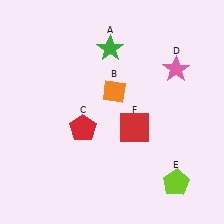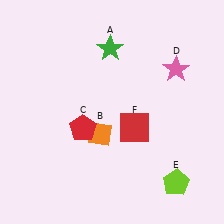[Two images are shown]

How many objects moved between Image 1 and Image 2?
1 object moved between the two images.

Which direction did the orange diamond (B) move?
The orange diamond (B) moved down.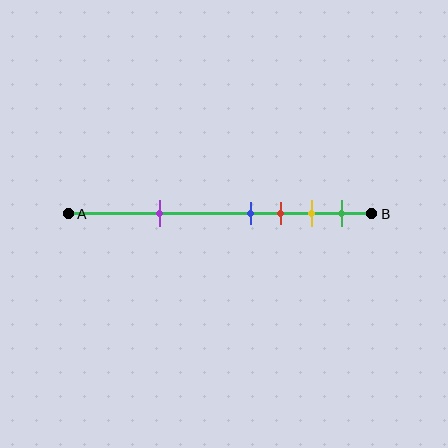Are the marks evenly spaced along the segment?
No, the marks are not evenly spaced.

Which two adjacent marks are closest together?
The blue and red marks are the closest adjacent pair.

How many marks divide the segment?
There are 5 marks dividing the segment.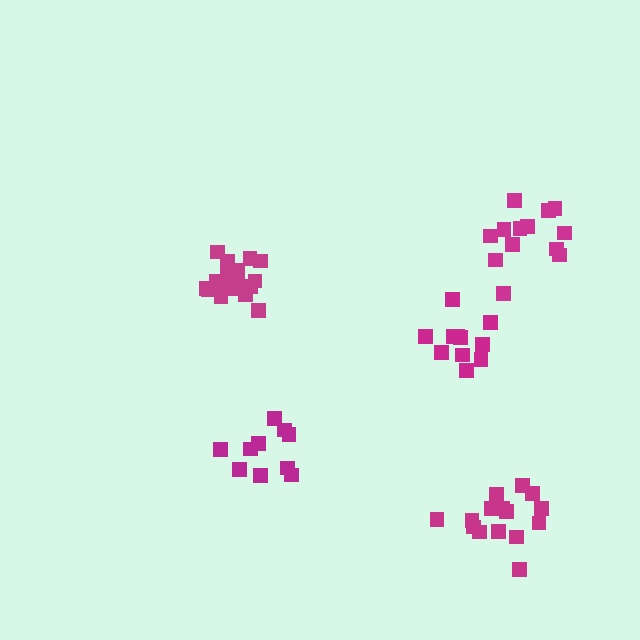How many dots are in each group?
Group 1: 16 dots, Group 2: 12 dots, Group 3: 10 dots, Group 4: 14 dots, Group 5: 15 dots (67 total).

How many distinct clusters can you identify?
There are 5 distinct clusters.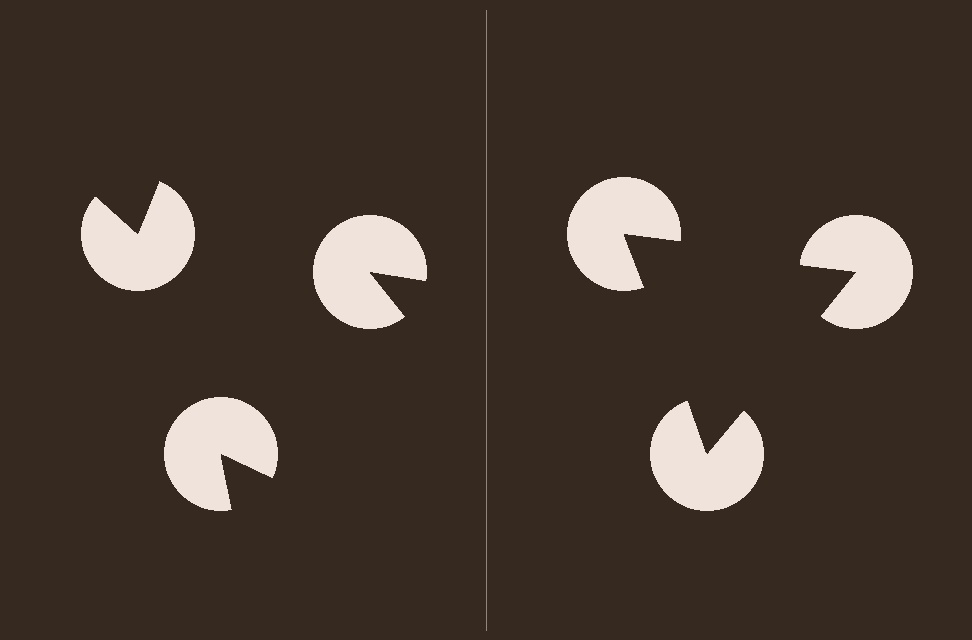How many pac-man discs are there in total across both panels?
6 — 3 on each side.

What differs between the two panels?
The pac-man discs are positioned identically on both sides; only the wedge orientations differ. On the right they align to a triangle; on the left they are misaligned.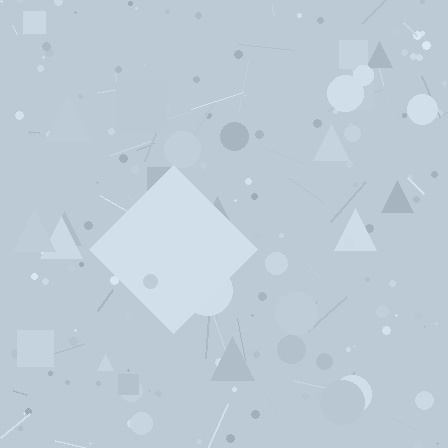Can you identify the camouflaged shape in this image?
The camouflaged shape is a diamond.